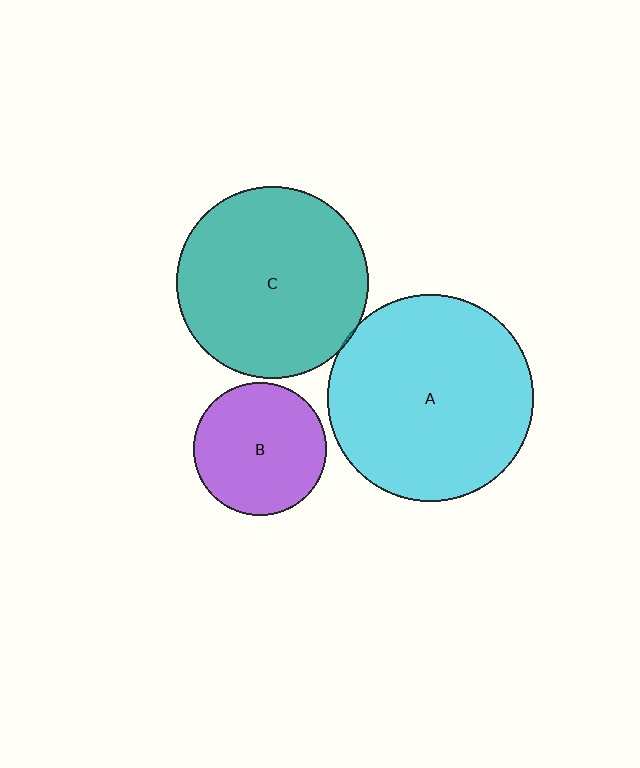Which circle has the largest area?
Circle A (cyan).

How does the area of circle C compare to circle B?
Approximately 2.1 times.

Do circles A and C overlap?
Yes.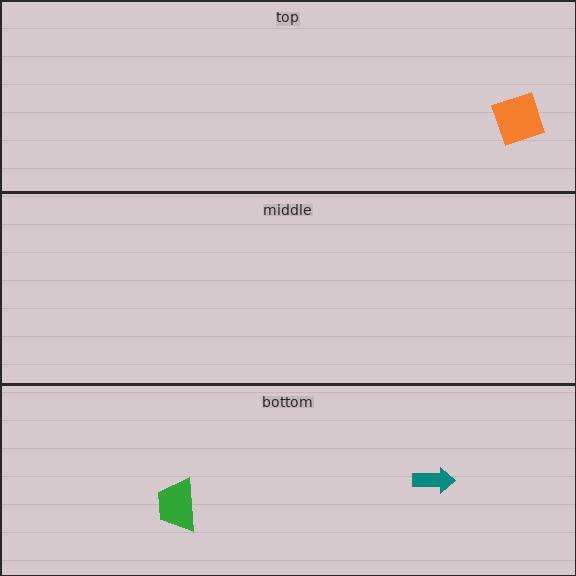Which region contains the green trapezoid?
The bottom region.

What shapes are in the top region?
The orange diamond.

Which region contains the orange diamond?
The top region.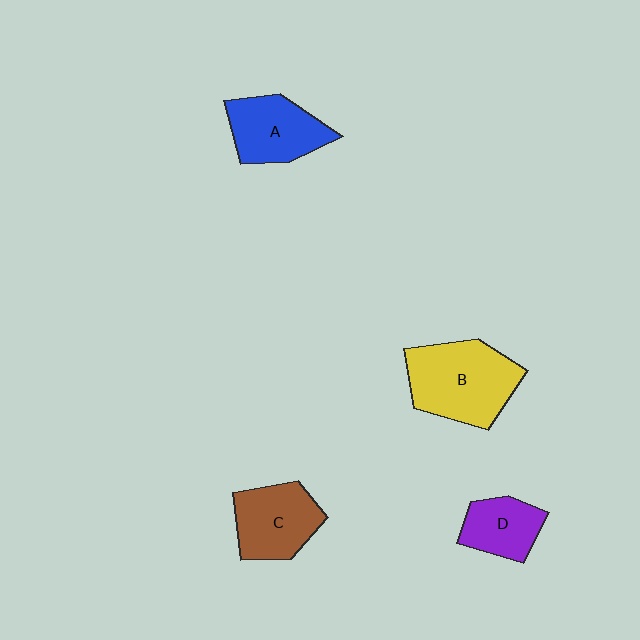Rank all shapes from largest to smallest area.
From largest to smallest: B (yellow), C (brown), A (blue), D (purple).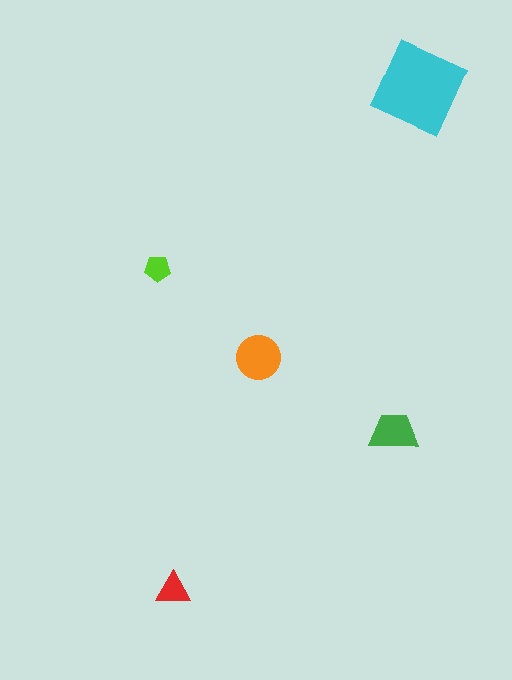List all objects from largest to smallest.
The cyan diamond, the orange circle, the green trapezoid, the red triangle, the lime pentagon.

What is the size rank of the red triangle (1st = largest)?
4th.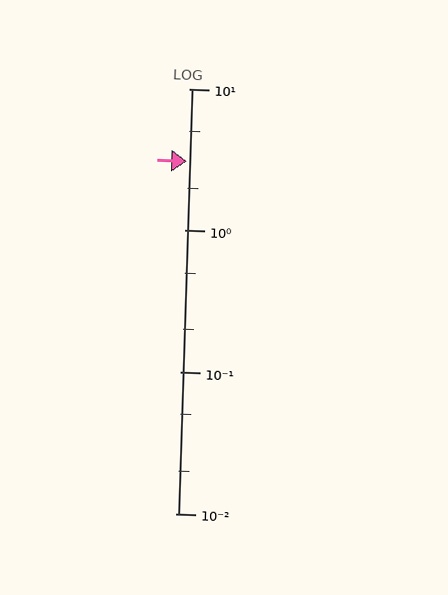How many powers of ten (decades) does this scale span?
The scale spans 3 decades, from 0.01 to 10.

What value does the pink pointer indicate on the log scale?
The pointer indicates approximately 3.1.